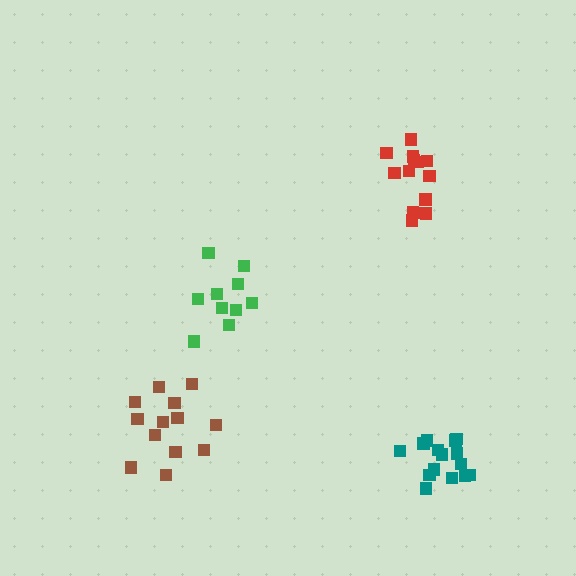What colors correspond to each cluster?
The clusters are colored: green, brown, red, teal.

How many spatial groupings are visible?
There are 4 spatial groupings.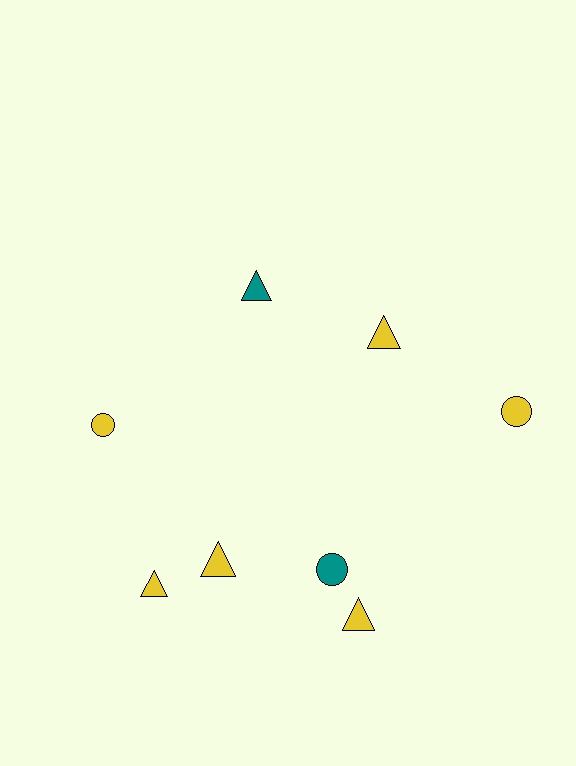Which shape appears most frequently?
Triangle, with 5 objects.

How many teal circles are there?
There is 1 teal circle.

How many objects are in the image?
There are 8 objects.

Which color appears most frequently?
Yellow, with 6 objects.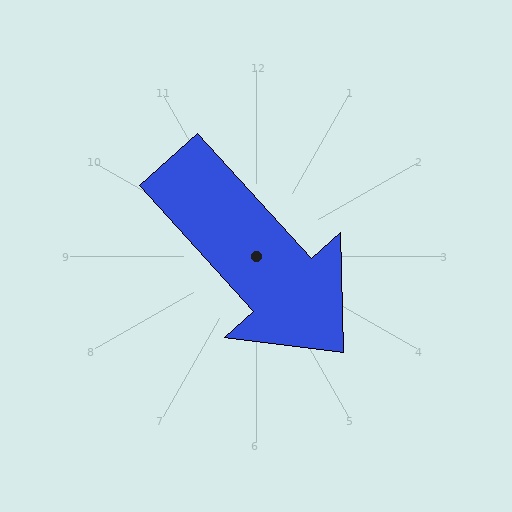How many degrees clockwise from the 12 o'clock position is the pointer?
Approximately 138 degrees.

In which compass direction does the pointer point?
Southeast.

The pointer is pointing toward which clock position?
Roughly 5 o'clock.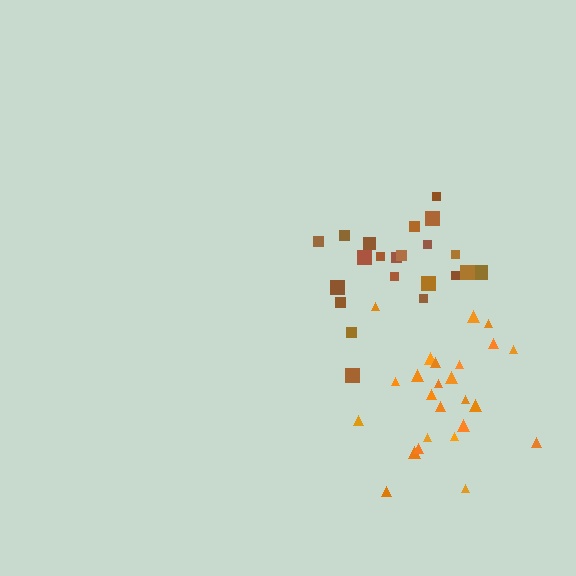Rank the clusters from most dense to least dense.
brown, orange.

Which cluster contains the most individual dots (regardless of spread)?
Orange (26).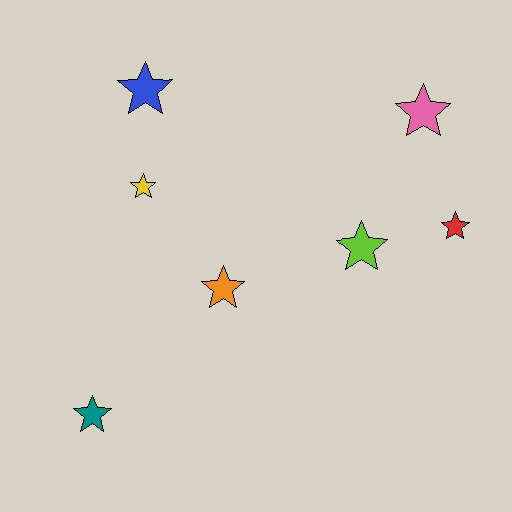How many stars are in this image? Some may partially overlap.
There are 7 stars.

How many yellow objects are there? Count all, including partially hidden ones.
There is 1 yellow object.